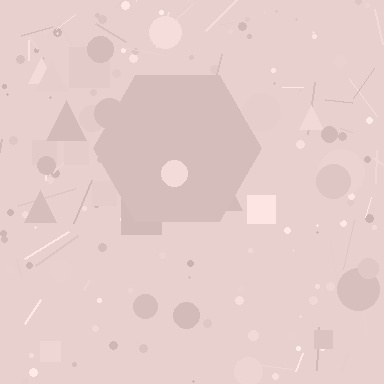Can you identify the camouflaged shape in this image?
The camouflaged shape is a hexagon.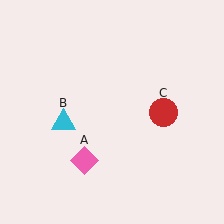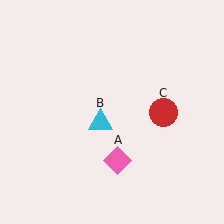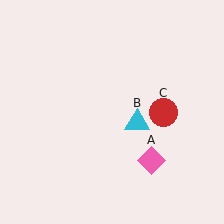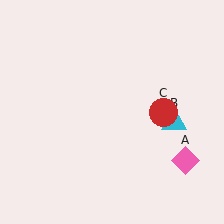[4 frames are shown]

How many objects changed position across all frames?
2 objects changed position: pink diamond (object A), cyan triangle (object B).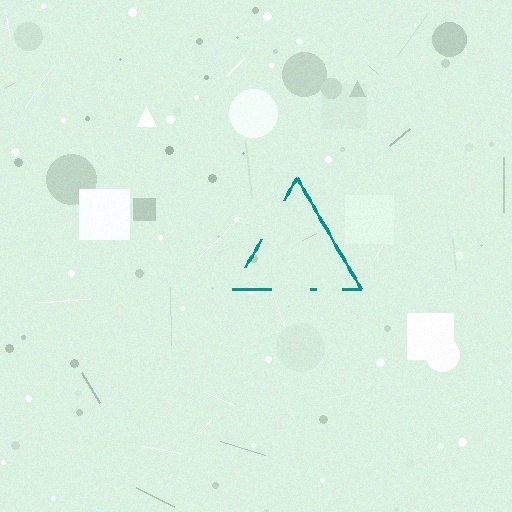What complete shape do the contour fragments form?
The contour fragments form a triangle.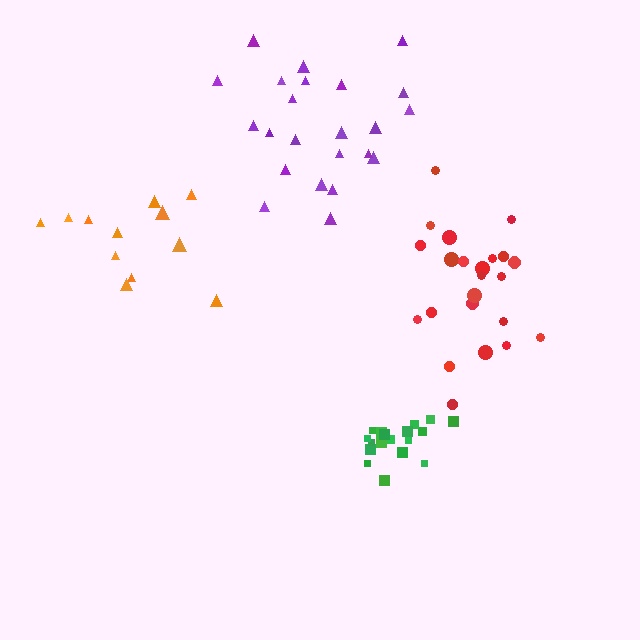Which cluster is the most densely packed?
Green.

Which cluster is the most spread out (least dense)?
Orange.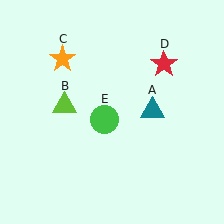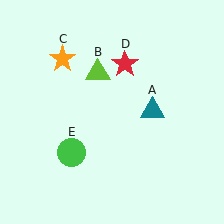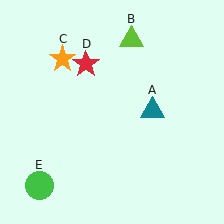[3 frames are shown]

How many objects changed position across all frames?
3 objects changed position: lime triangle (object B), red star (object D), green circle (object E).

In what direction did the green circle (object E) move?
The green circle (object E) moved down and to the left.